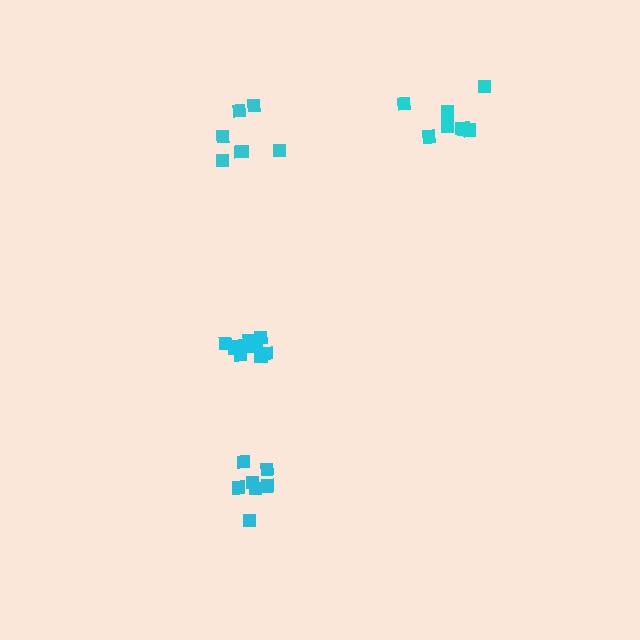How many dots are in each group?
Group 1: 7 dots, Group 2: 7 dots, Group 3: 9 dots, Group 4: 13 dots (36 total).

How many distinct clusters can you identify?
There are 4 distinct clusters.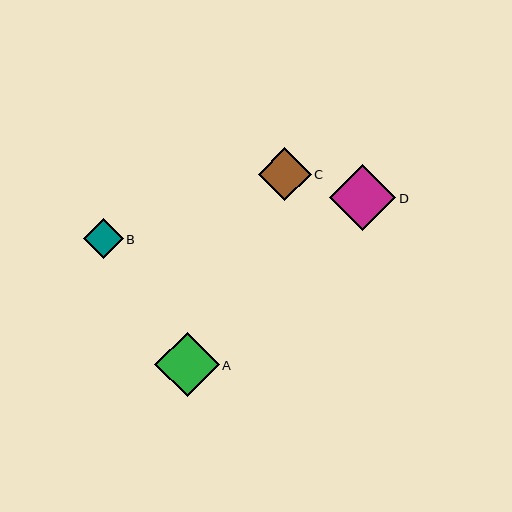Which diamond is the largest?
Diamond D is the largest with a size of approximately 66 pixels.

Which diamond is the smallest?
Diamond B is the smallest with a size of approximately 40 pixels.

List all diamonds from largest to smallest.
From largest to smallest: D, A, C, B.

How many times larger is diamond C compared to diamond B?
Diamond C is approximately 1.3 times the size of diamond B.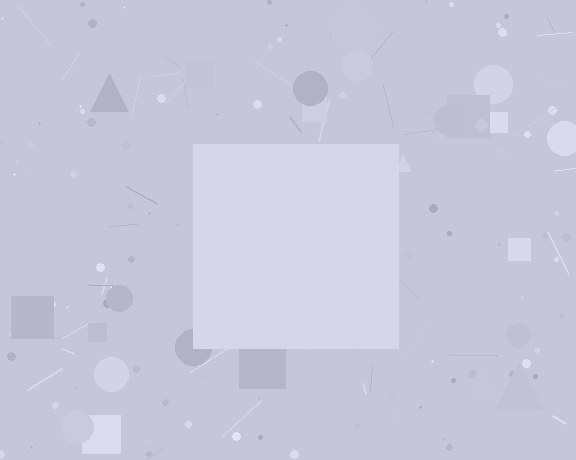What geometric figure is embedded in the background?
A square is embedded in the background.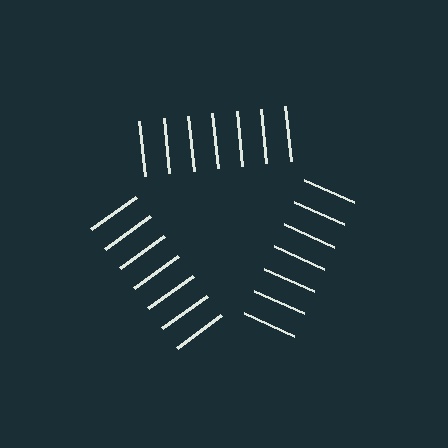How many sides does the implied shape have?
3 sides — the line-ends trace a triangle.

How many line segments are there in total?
21 — 7 along each of the 3 edges.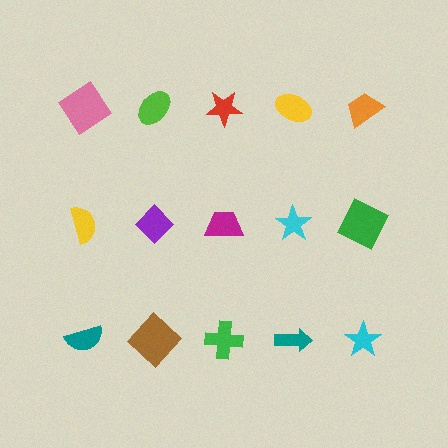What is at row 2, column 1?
A yellow semicircle.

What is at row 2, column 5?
A green square.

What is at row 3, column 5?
A cyan star.